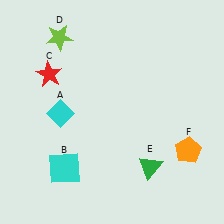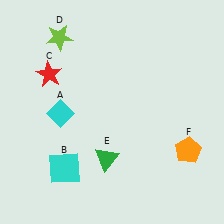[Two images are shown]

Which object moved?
The green triangle (E) moved left.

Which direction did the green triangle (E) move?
The green triangle (E) moved left.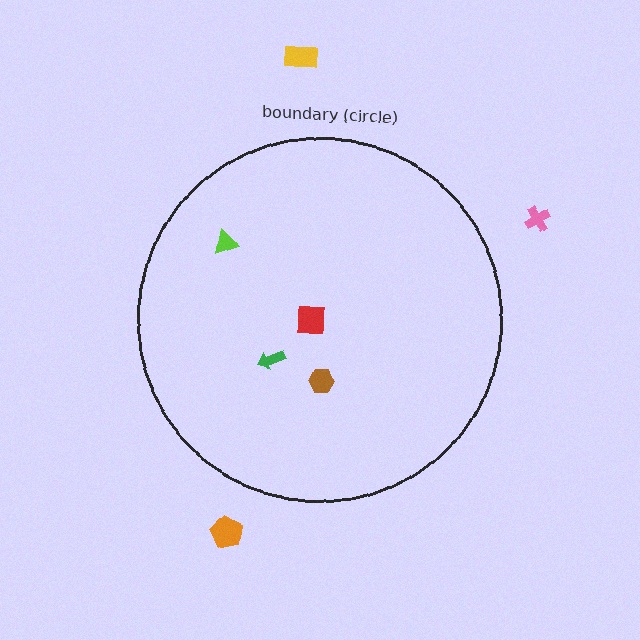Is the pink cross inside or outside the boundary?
Outside.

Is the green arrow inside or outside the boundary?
Inside.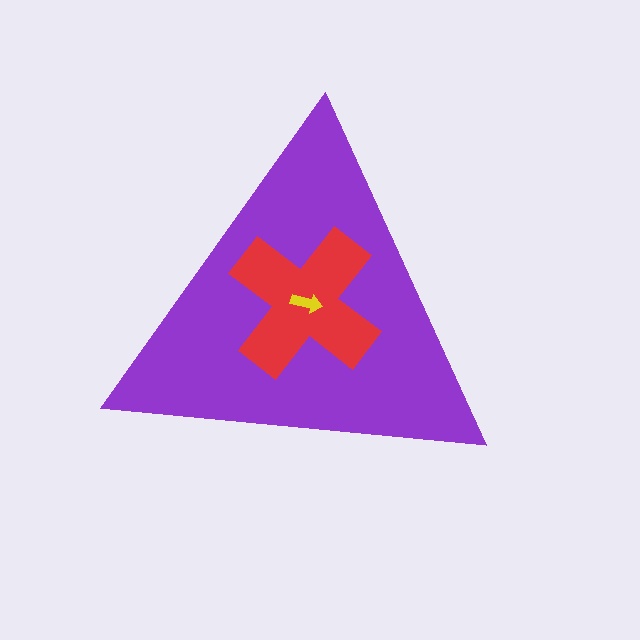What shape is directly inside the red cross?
The yellow arrow.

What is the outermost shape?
The purple triangle.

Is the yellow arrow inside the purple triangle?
Yes.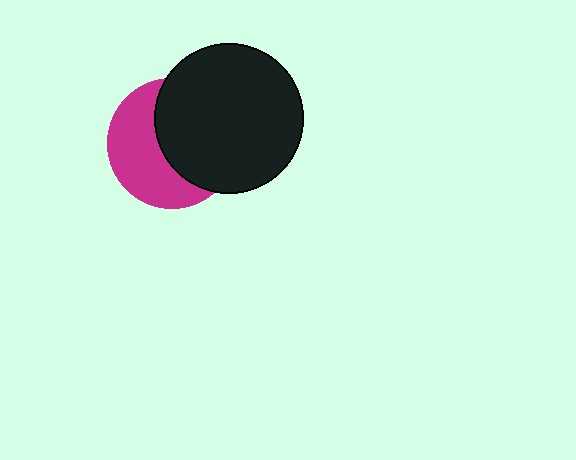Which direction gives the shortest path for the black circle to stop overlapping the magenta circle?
Moving right gives the shortest separation.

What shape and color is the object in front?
The object in front is a black circle.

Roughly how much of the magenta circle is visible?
About half of it is visible (roughly 48%).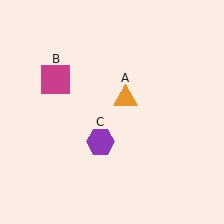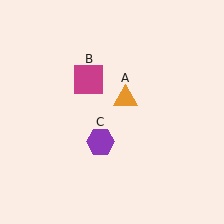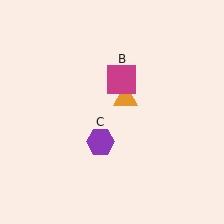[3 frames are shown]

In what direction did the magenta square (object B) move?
The magenta square (object B) moved right.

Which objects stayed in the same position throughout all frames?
Orange triangle (object A) and purple hexagon (object C) remained stationary.